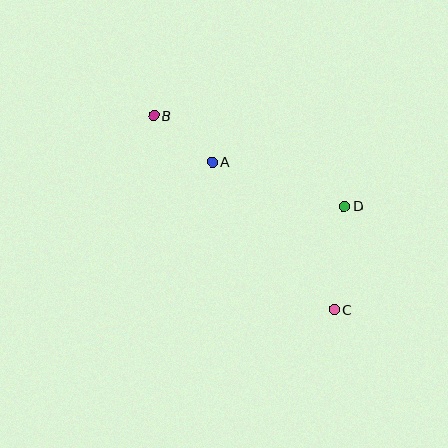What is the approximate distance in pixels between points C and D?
The distance between C and D is approximately 103 pixels.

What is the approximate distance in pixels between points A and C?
The distance between A and C is approximately 191 pixels.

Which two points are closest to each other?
Points A and B are closest to each other.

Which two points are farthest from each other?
Points B and C are farthest from each other.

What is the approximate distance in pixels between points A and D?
The distance between A and D is approximately 139 pixels.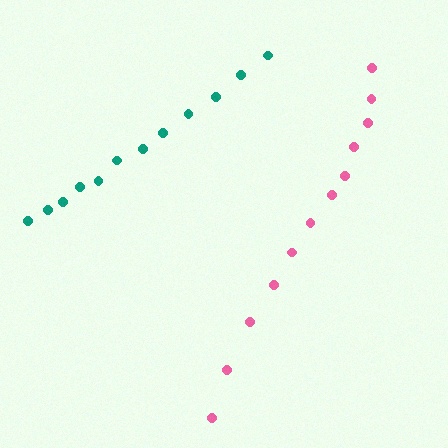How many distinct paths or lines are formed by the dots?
There are 2 distinct paths.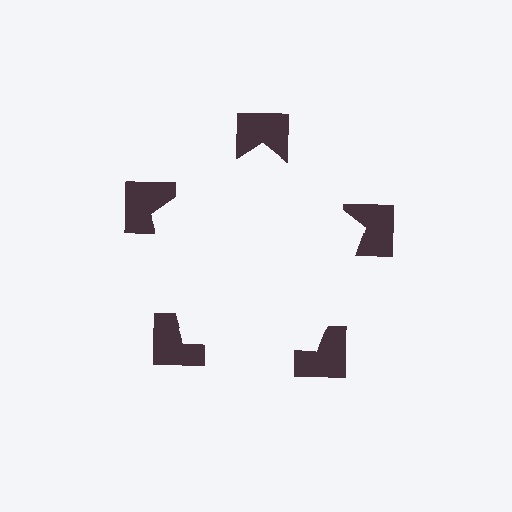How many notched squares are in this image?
There are 5 — one at each vertex of the illusory pentagon.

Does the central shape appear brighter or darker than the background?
It typically appears slightly brighter than the background, even though no actual brightness change is drawn.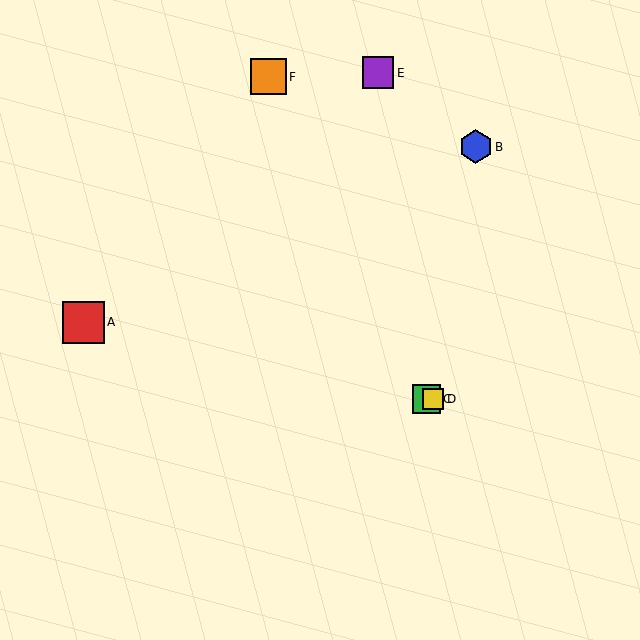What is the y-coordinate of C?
Object C is at y≈399.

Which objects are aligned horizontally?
Objects C, D are aligned horizontally.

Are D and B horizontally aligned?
No, D is at y≈399 and B is at y≈147.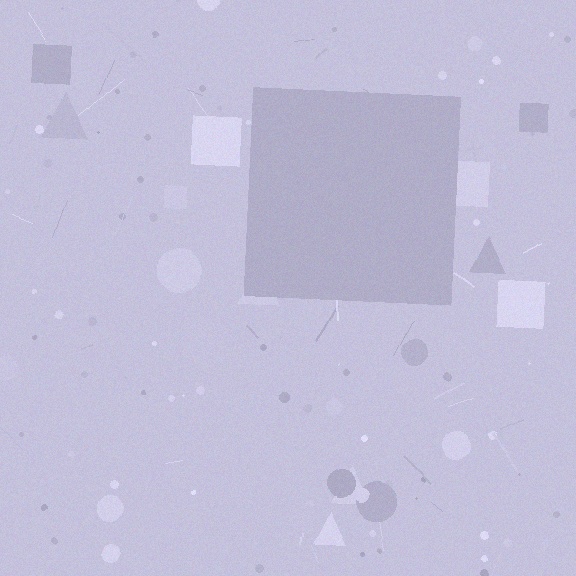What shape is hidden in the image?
A square is hidden in the image.